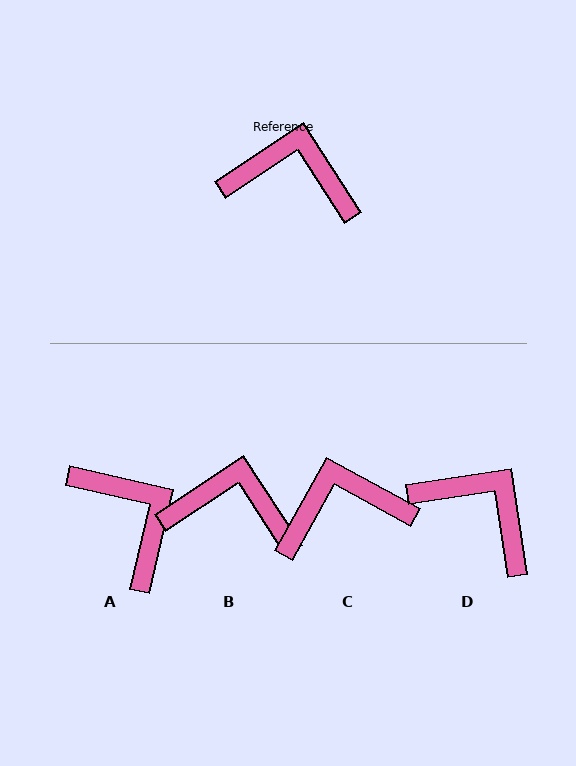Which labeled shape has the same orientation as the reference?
B.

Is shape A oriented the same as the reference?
No, it is off by about 46 degrees.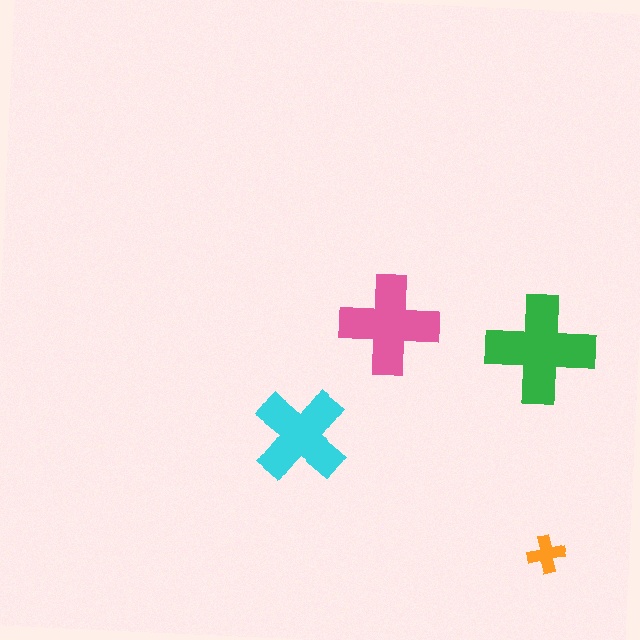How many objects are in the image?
There are 4 objects in the image.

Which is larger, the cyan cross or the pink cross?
The pink one.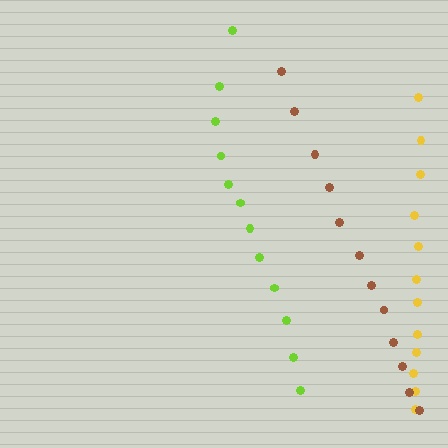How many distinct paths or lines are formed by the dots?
There are 3 distinct paths.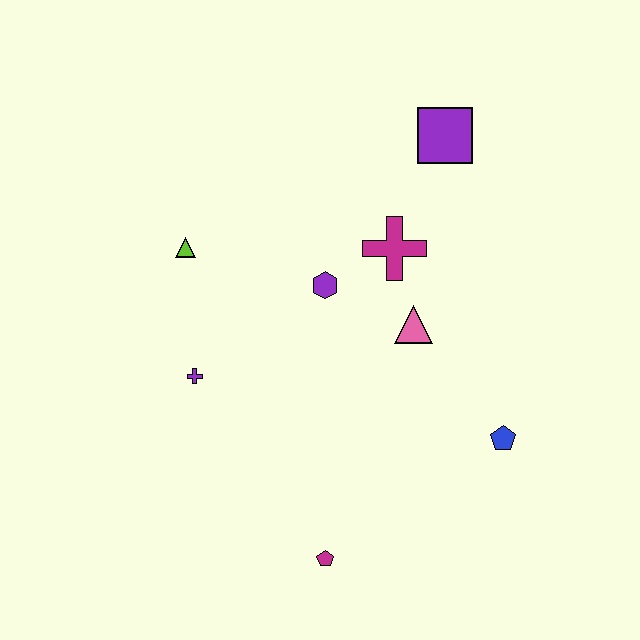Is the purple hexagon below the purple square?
Yes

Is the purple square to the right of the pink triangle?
Yes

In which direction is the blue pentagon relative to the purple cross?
The blue pentagon is to the right of the purple cross.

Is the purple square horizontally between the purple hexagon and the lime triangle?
No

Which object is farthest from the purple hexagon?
The magenta pentagon is farthest from the purple hexagon.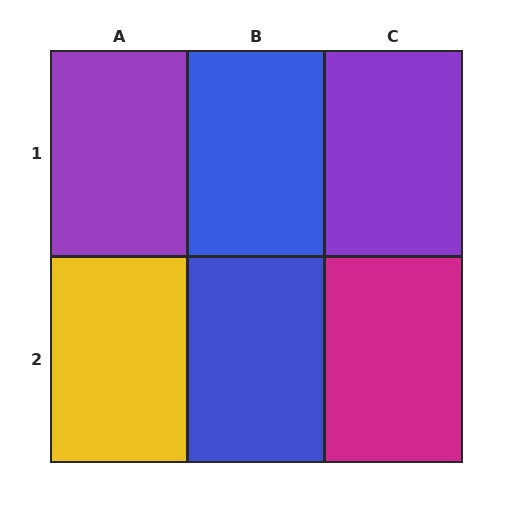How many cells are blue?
2 cells are blue.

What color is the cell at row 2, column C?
Magenta.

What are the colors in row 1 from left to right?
Purple, blue, purple.